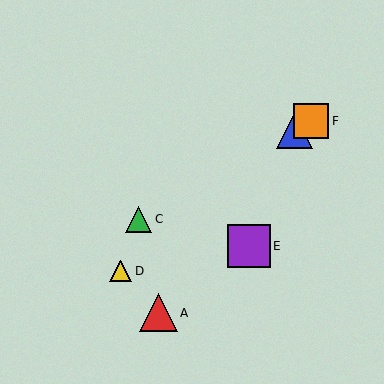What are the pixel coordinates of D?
Object D is at (121, 271).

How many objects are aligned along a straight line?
3 objects (B, C, F) are aligned along a straight line.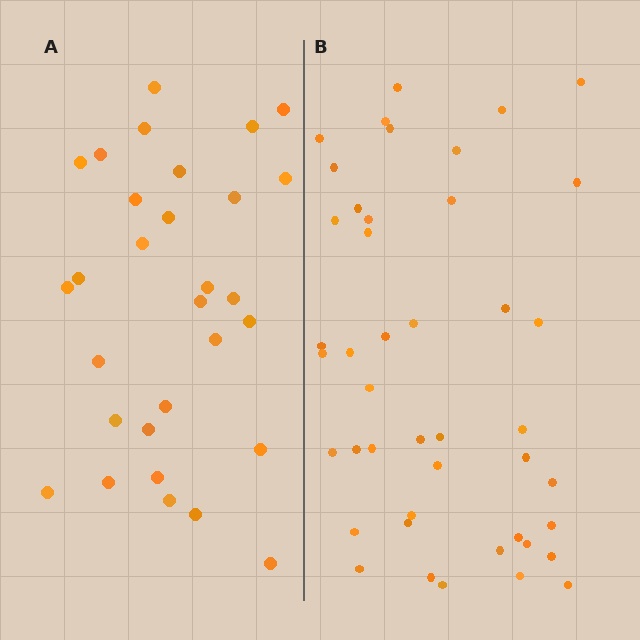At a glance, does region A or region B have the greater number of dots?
Region B (the right region) has more dots.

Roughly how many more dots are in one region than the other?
Region B has approximately 15 more dots than region A.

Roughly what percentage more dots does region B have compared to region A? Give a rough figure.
About 45% more.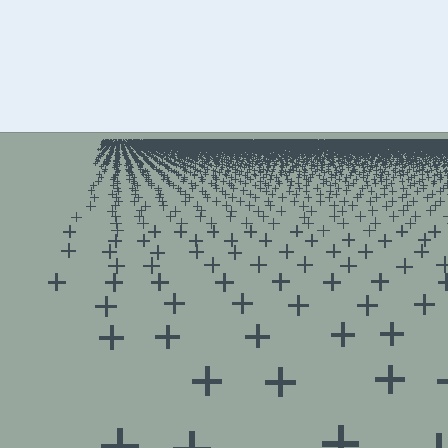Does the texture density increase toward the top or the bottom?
Density increases toward the top.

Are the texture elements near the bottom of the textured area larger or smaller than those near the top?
Larger. Near the bottom, elements are closer to the viewer and appear at a bigger on-screen size.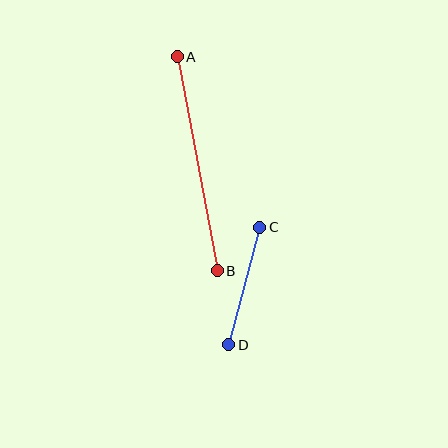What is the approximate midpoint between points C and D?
The midpoint is at approximately (244, 286) pixels.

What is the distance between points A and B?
The distance is approximately 217 pixels.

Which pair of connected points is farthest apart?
Points A and B are farthest apart.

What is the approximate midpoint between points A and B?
The midpoint is at approximately (197, 164) pixels.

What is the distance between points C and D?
The distance is approximately 121 pixels.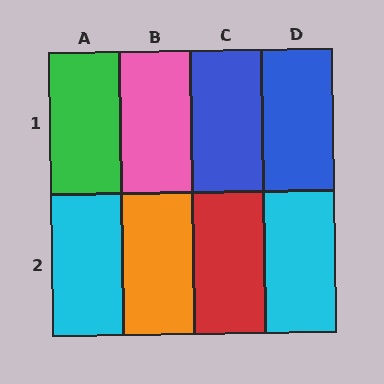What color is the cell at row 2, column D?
Cyan.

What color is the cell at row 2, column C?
Red.